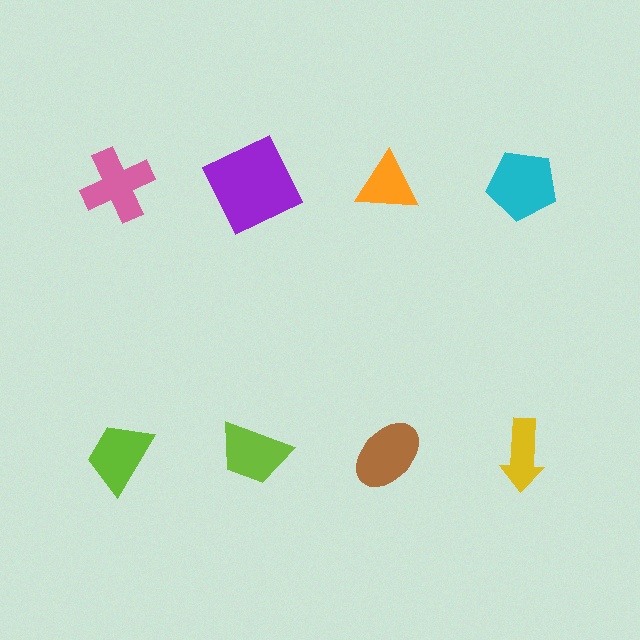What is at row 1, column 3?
An orange triangle.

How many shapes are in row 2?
4 shapes.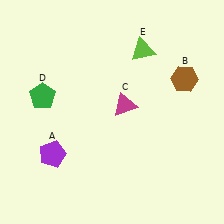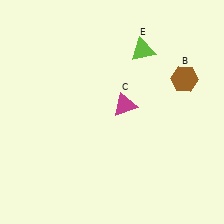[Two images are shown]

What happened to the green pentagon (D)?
The green pentagon (D) was removed in Image 2. It was in the top-left area of Image 1.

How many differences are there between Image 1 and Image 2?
There are 2 differences between the two images.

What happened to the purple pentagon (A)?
The purple pentagon (A) was removed in Image 2. It was in the bottom-left area of Image 1.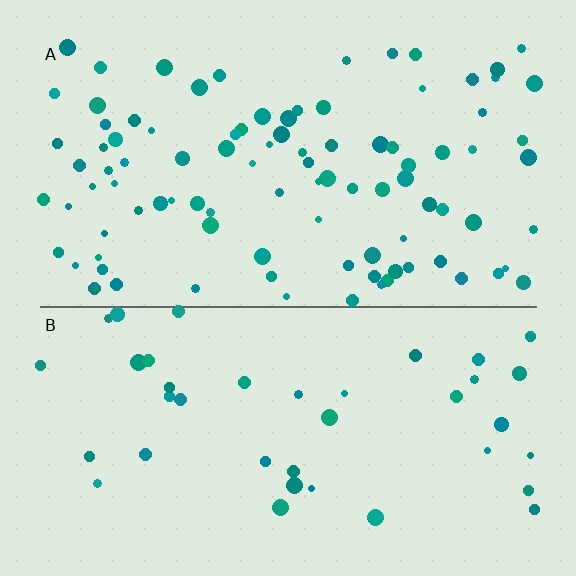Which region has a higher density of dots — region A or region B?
A (the top).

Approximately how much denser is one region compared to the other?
Approximately 2.5× — region A over region B.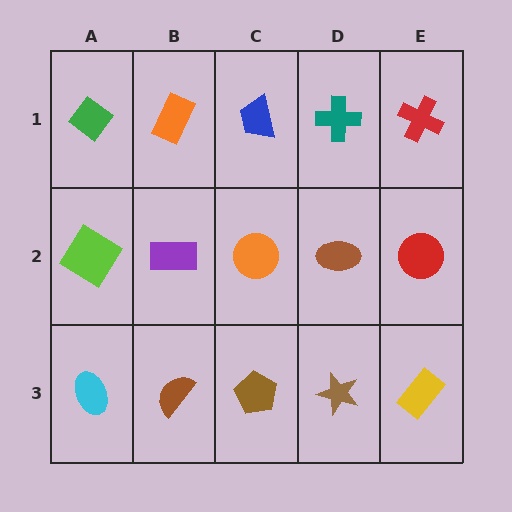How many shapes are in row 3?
5 shapes.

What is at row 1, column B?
An orange rectangle.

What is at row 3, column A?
A cyan ellipse.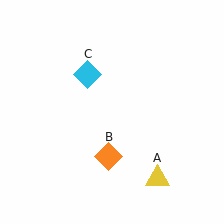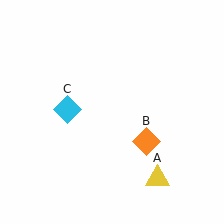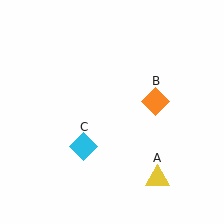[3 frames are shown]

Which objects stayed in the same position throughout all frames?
Yellow triangle (object A) remained stationary.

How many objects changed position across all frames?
2 objects changed position: orange diamond (object B), cyan diamond (object C).